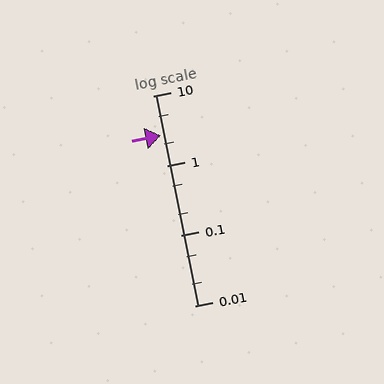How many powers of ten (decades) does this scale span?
The scale spans 3 decades, from 0.01 to 10.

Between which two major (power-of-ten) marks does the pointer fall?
The pointer is between 1 and 10.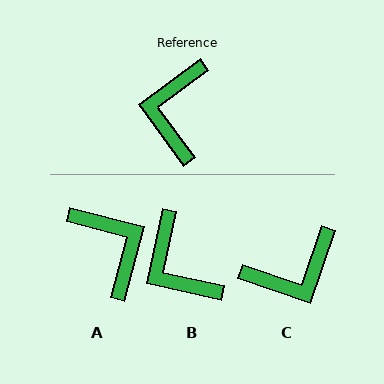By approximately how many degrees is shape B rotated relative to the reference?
Approximately 41 degrees counter-clockwise.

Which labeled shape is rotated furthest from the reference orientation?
A, about 141 degrees away.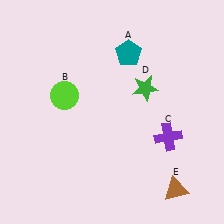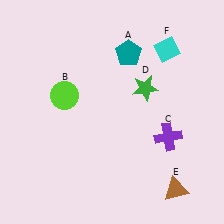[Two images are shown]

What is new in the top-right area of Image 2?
A cyan diamond (F) was added in the top-right area of Image 2.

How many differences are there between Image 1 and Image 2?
There is 1 difference between the two images.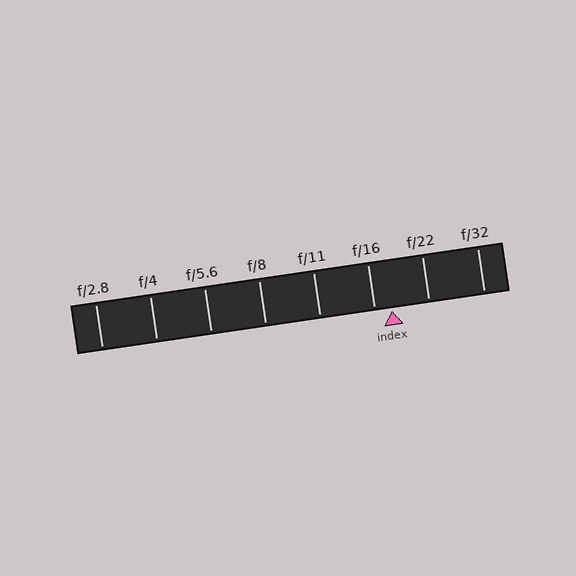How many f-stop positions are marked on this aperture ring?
There are 8 f-stop positions marked.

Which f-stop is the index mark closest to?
The index mark is closest to f/16.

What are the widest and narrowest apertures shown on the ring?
The widest aperture shown is f/2.8 and the narrowest is f/32.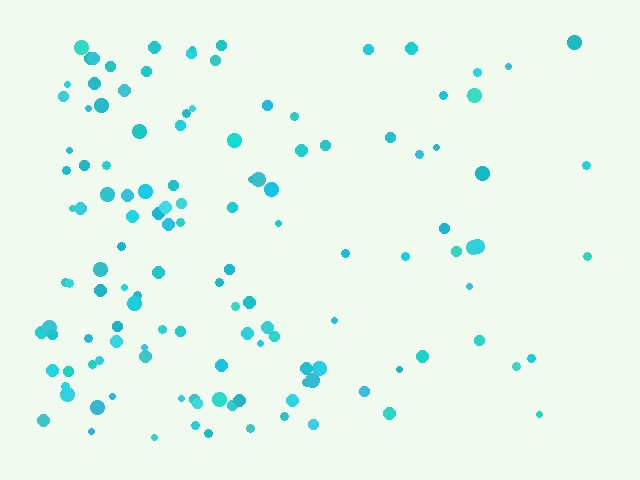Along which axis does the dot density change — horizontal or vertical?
Horizontal.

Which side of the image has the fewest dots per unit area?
The right.